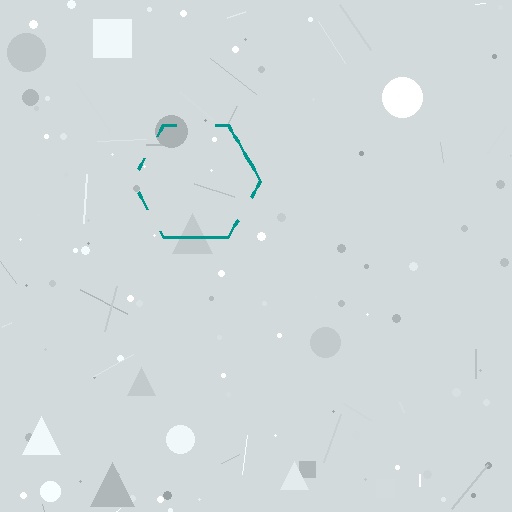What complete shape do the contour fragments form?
The contour fragments form a hexagon.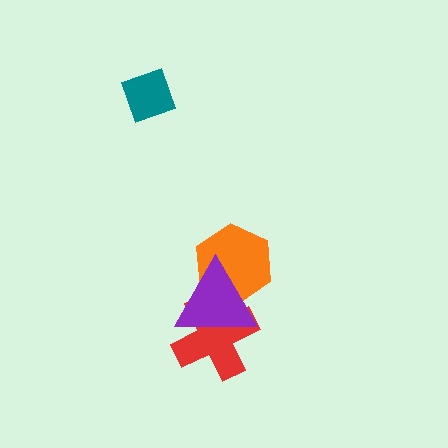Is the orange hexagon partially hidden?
Yes, it is partially covered by another shape.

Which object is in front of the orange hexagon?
The purple triangle is in front of the orange hexagon.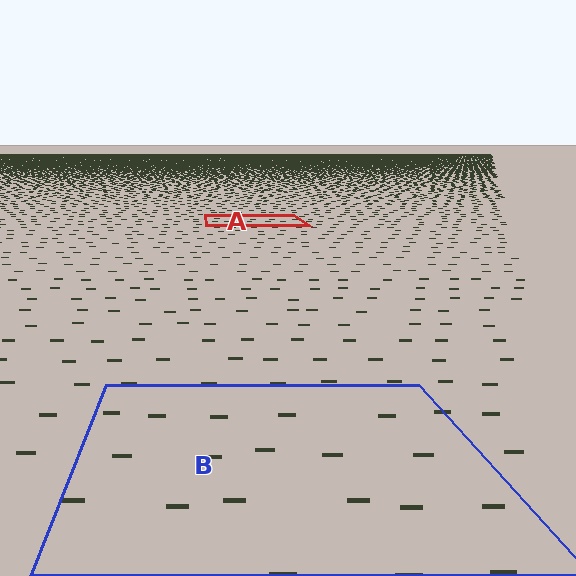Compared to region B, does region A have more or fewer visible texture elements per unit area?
Region A has more texture elements per unit area — they are packed more densely because it is farther away.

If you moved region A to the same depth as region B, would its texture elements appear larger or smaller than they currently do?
They would appear larger. At a closer depth, the same texture elements are projected at a bigger on-screen size.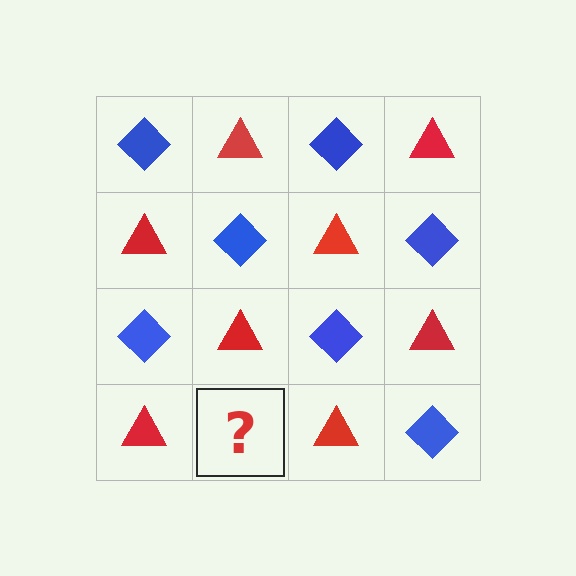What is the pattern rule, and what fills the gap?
The rule is that it alternates blue diamond and red triangle in a checkerboard pattern. The gap should be filled with a blue diamond.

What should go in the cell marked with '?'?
The missing cell should contain a blue diamond.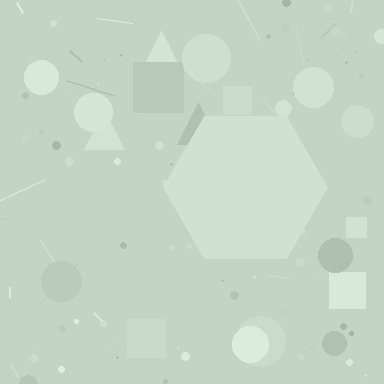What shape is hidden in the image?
A hexagon is hidden in the image.